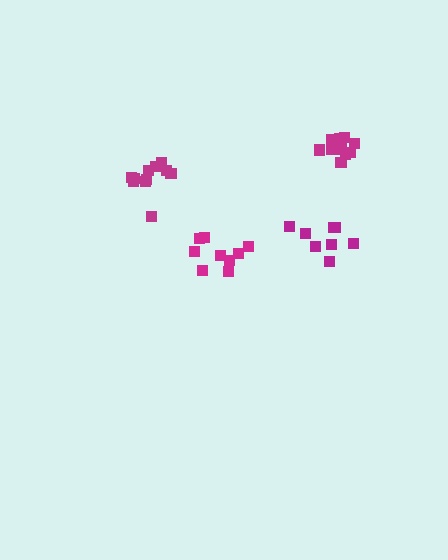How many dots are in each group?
Group 1: 9 dots, Group 2: 13 dots, Group 3: 11 dots, Group 4: 8 dots (41 total).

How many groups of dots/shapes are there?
There are 4 groups.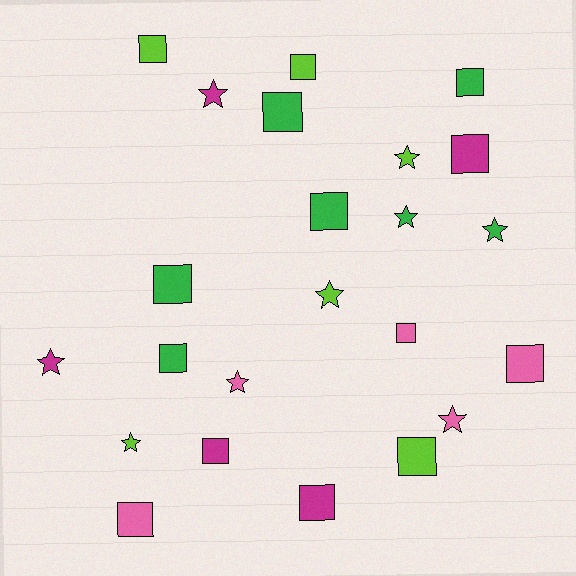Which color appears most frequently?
Green, with 7 objects.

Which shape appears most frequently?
Square, with 14 objects.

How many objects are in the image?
There are 23 objects.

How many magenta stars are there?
There are 2 magenta stars.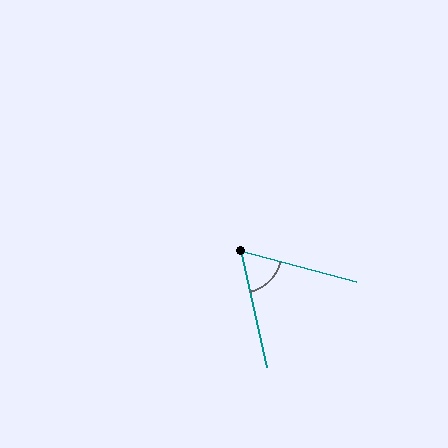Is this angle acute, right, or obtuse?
It is acute.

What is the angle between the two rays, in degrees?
Approximately 62 degrees.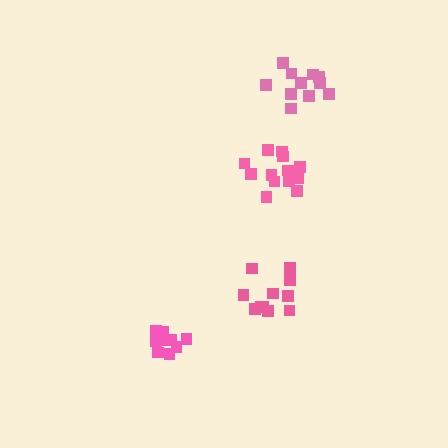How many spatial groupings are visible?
There are 4 spatial groupings.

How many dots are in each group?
Group 1: 13 dots, Group 2: 9 dots, Group 3: 11 dots, Group 4: 11 dots (44 total).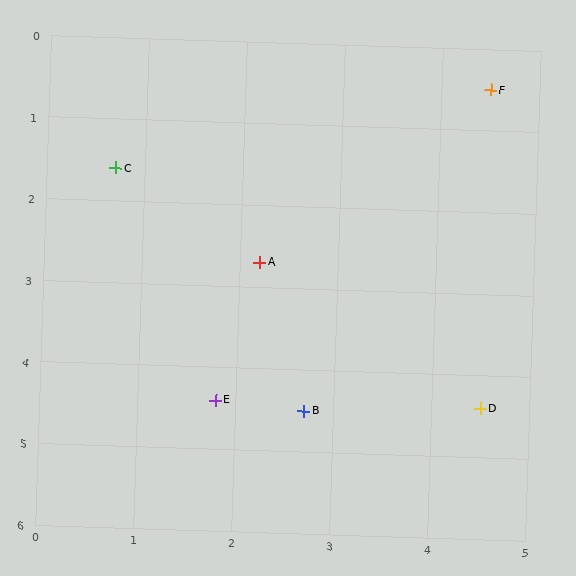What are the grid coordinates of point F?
Point F is at approximately (4.5, 0.5).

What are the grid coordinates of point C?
Point C is at approximately (0.7, 1.6).